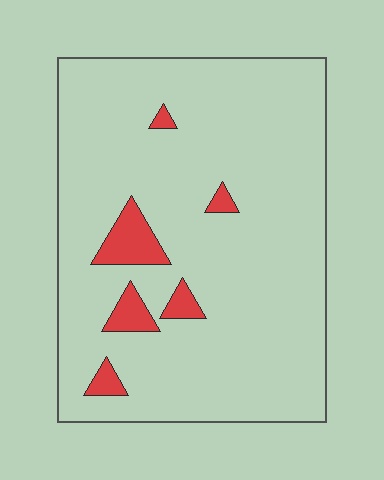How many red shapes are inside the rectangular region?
6.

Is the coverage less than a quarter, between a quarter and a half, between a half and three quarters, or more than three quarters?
Less than a quarter.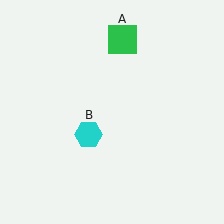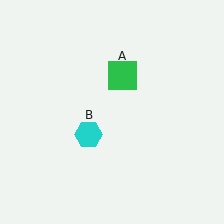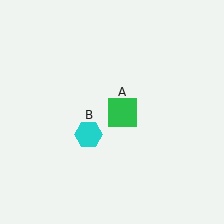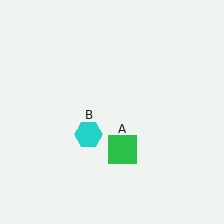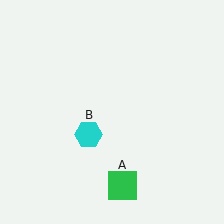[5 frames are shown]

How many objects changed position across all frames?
1 object changed position: green square (object A).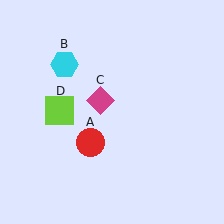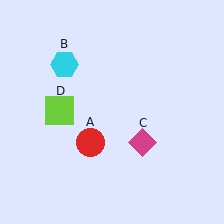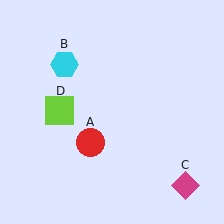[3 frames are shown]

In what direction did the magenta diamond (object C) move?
The magenta diamond (object C) moved down and to the right.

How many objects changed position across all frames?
1 object changed position: magenta diamond (object C).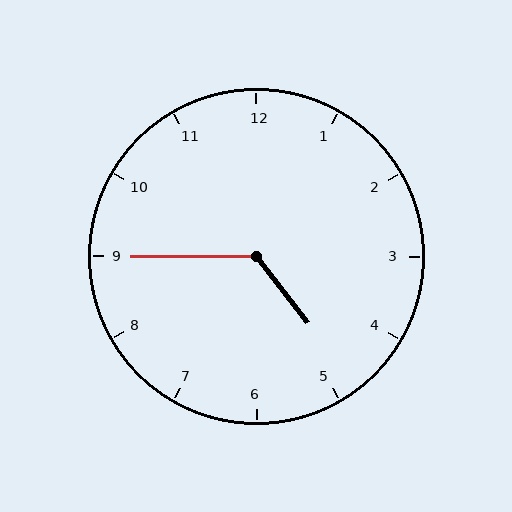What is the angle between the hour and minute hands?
Approximately 128 degrees.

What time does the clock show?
4:45.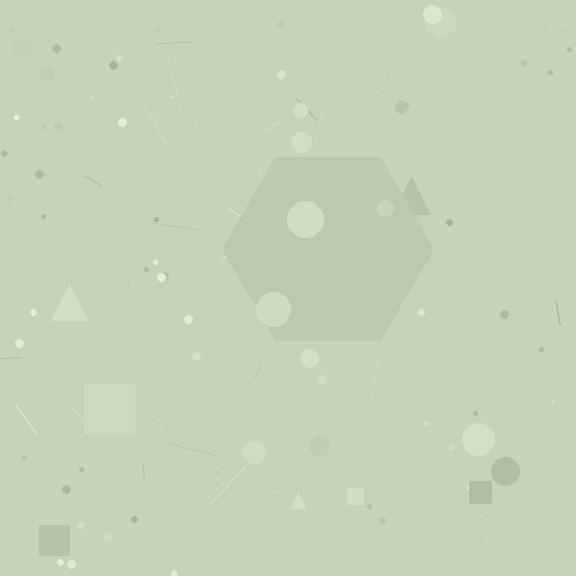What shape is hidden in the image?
A hexagon is hidden in the image.